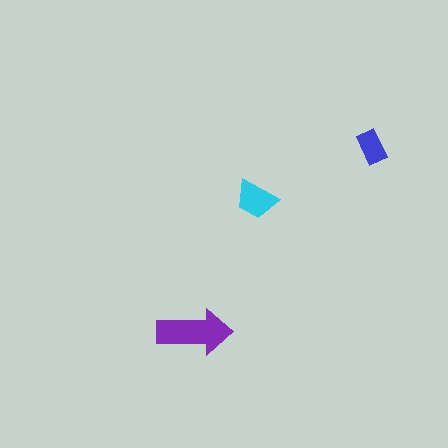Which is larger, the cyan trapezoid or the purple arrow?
The purple arrow.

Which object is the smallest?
The blue rectangle.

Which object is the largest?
The purple arrow.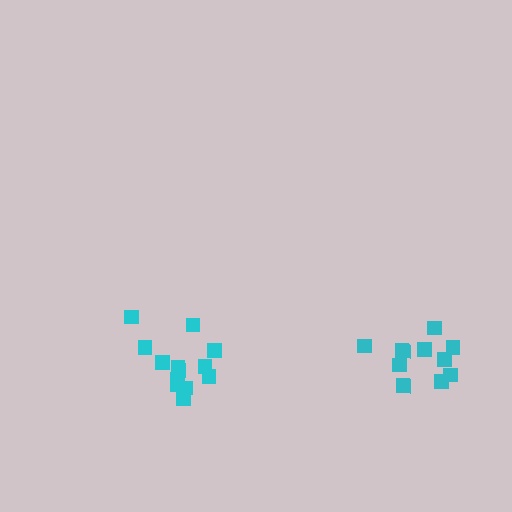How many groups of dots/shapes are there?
There are 2 groups.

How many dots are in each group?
Group 1: 13 dots, Group 2: 11 dots (24 total).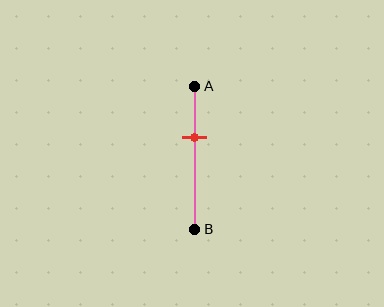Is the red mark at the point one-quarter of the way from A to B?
No, the mark is at about 35% from A, not at the 25% one-quarter point.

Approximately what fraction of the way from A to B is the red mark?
The red mark is approximately 35% of the way from A to B.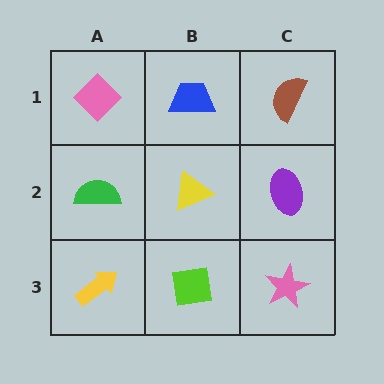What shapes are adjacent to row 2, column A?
A pink diamond (row 1, column A), a yellow arrow (row 3, column A), a yellow triangle (row 2, column B).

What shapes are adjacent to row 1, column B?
A yellow triangle (row 2, column B), a pink diamond (row 1, column A), a brown semicircle (row 1, column C).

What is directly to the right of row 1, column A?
A blue trapezoid.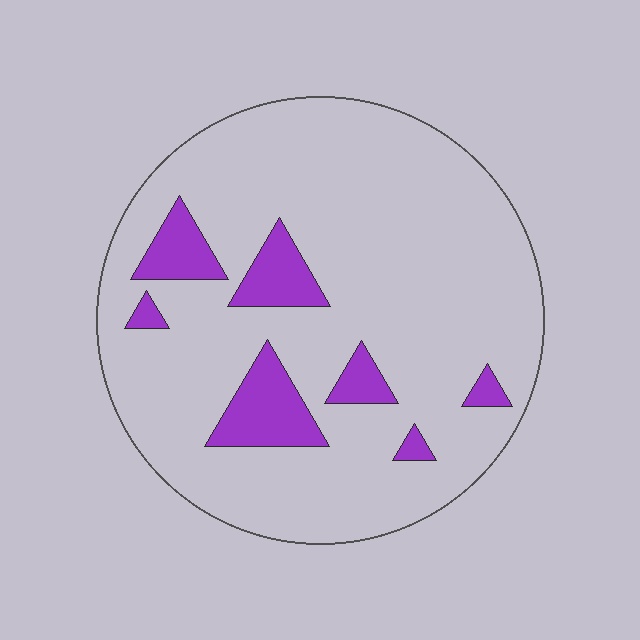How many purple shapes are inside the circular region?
7.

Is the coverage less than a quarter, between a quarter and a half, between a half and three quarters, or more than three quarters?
Less than a quarter.